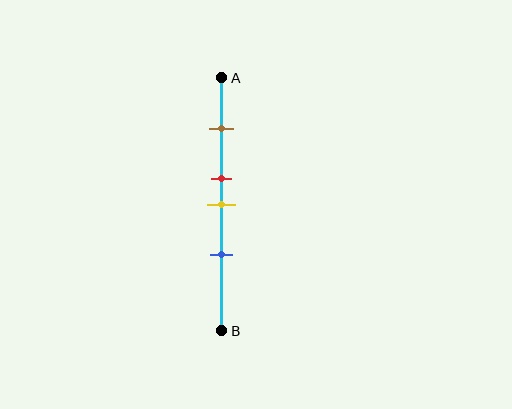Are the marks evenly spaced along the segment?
No, the marks are not evenly spaced.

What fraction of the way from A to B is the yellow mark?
The yellow mark is approximately 50% (0.5) of the way from A to B.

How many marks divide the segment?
There are 4 marks dividing the segment.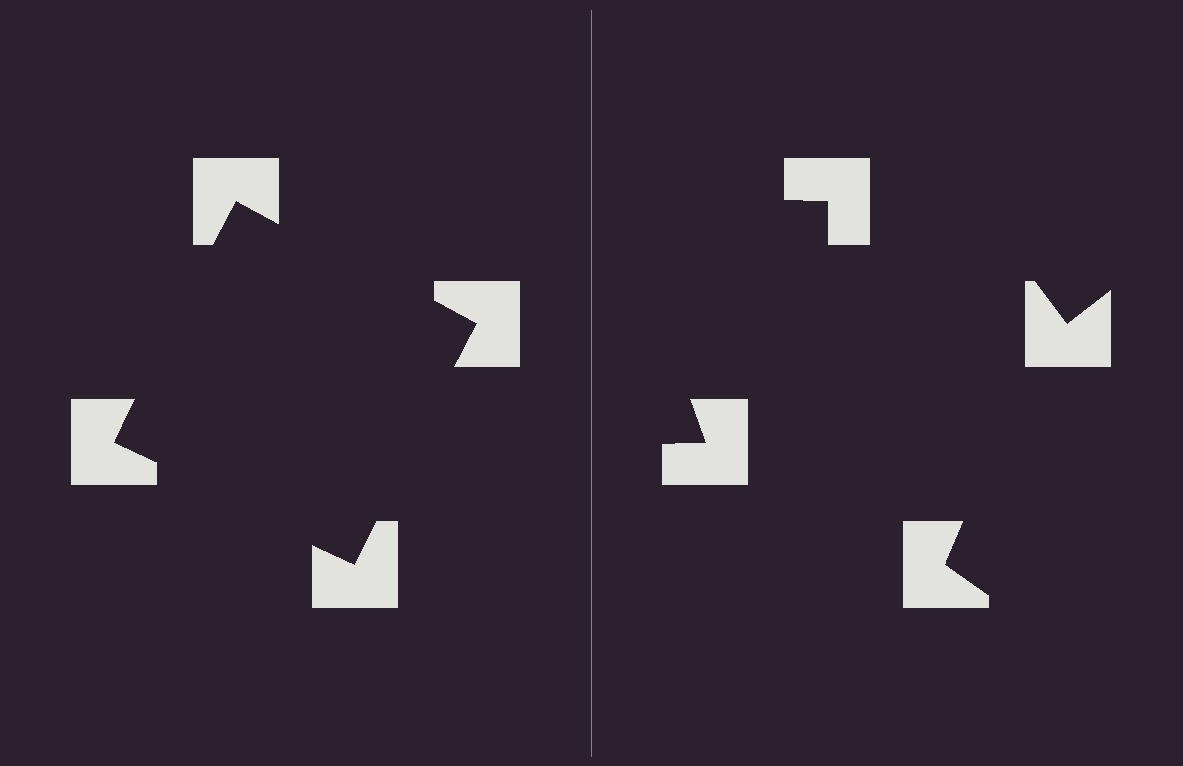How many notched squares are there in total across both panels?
8 — 4 on each side.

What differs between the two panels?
The notched squares are positioned identically on both sides; only the wedge orientations differ. On the left they align to a square; on the right they are misaligned.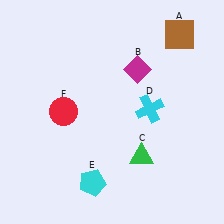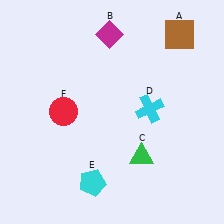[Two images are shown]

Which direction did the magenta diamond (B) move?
The magenta diamond (B) moved up.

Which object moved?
The magenta diamond (B) moved up.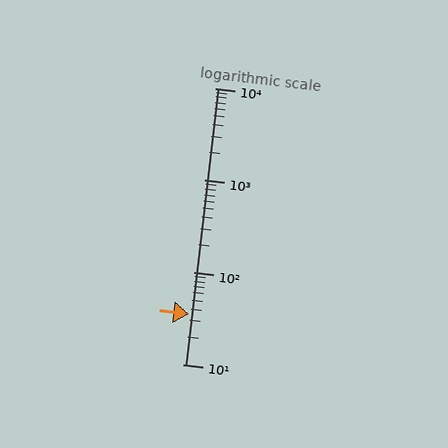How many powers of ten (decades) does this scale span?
The scale spans 3 decades, from 10 to 10000.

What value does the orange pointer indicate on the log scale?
The pointer indicates approximately 35.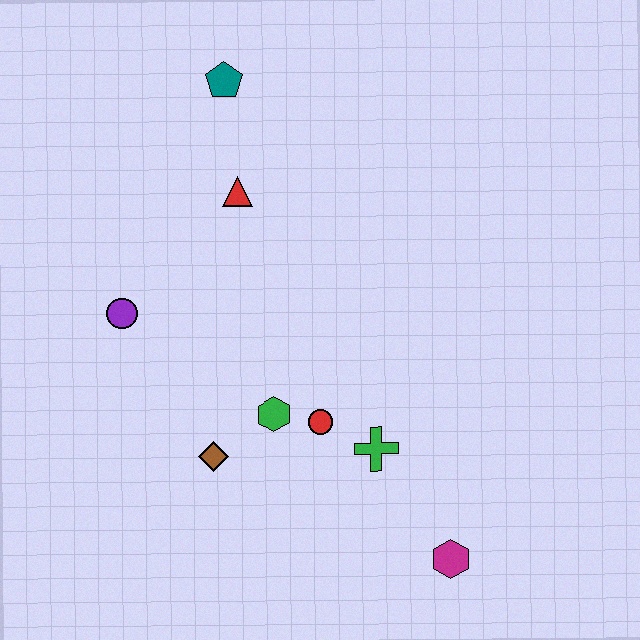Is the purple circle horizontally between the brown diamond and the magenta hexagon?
No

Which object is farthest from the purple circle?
The magenta hexagon is farthest from the purple circle.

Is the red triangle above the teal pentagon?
No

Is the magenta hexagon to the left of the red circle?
No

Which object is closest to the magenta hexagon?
The green cross is closest to the magenta hexagon.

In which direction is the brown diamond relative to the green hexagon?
The brown diamond is to the left of the green hexagon.